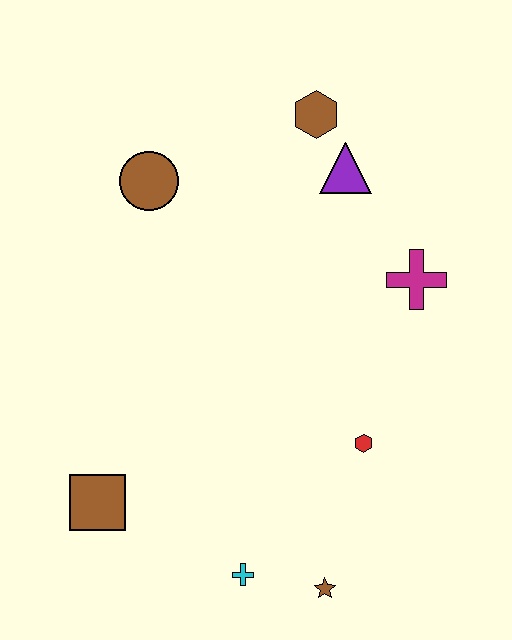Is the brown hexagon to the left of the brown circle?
No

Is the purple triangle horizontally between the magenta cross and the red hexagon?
No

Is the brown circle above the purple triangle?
No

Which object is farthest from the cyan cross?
The brown hexagon is farthest from the cyan cross.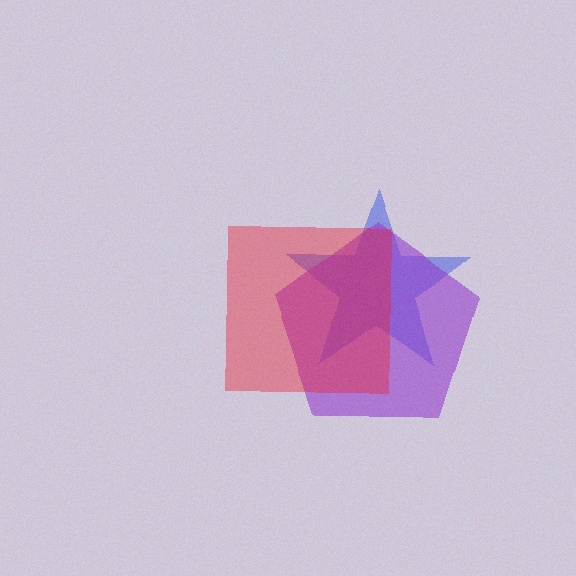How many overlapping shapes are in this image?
There are 3 overlapping shapes in the image.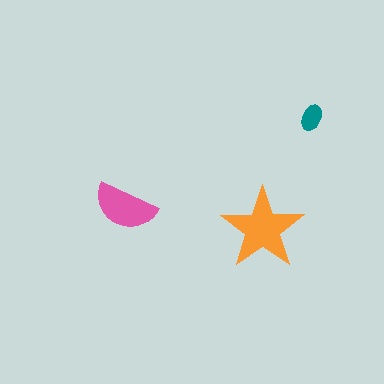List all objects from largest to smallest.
The orange star, the pink semicircle, the teal ellipse.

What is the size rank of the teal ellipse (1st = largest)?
3rd.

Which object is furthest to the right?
The teal ellipse is rightmost.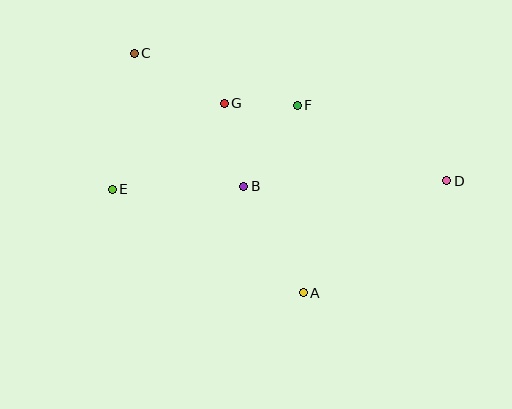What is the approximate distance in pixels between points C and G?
The distance between C and G is approximately 103 pixels.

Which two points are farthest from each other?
Points C and D are farthest from each other.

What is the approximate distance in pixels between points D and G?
The distance between D and G is approximately 236 pixels.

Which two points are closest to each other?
Points F and G are closest to each other.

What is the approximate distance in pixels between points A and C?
The distance between A and C is approximately 293 pixels.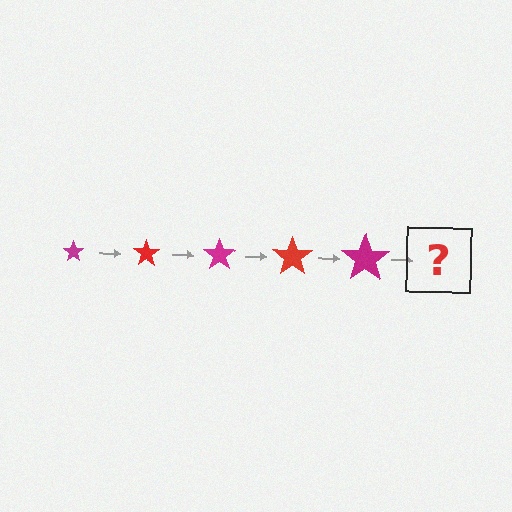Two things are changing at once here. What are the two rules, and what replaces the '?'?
The two rules are that the star grows larger each step and the color cycles through magenta and red. The '?' should be a red star, larger than the previous one.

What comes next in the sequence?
The next element should be a red star, larger than the previous one.